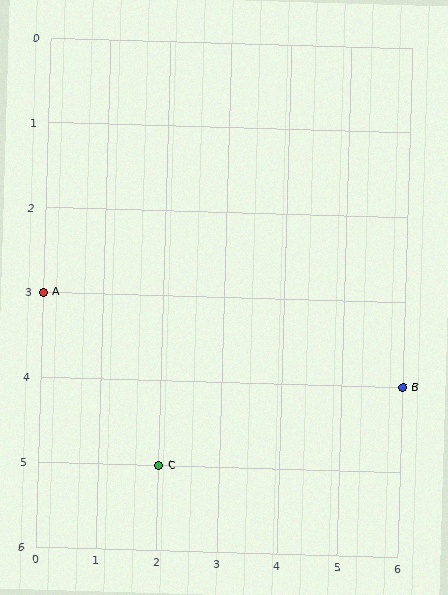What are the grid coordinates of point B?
Point B is at grid coordinates (6, 4).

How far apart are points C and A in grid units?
Points C and A are 2 columns and 2 rows apart (about 2.8 grid units diagonally).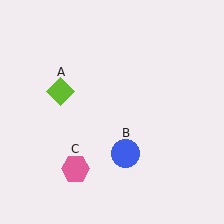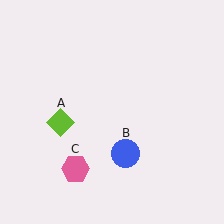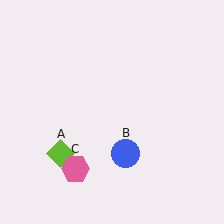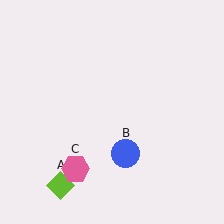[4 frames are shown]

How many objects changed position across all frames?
1 object changed position: lime diamond (object A).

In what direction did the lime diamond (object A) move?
The lime diamond (object A) moved down.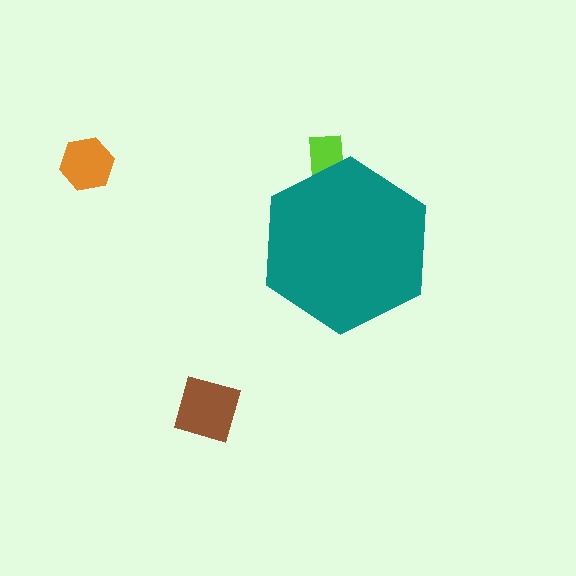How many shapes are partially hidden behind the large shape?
1 shape is partially hidden.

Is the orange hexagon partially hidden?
No, the orange hexagon is fully visible.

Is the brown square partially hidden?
No, the brown square is fully visible.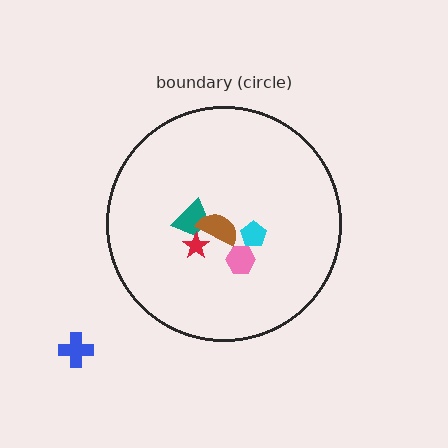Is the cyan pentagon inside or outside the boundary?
Inside.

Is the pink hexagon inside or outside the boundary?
Inside.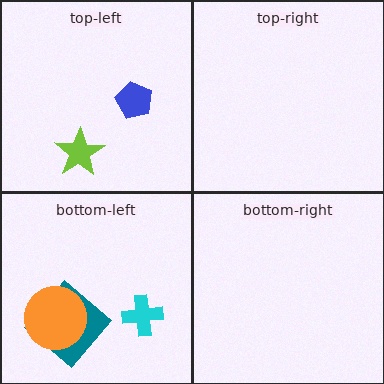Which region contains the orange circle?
The bottom-left region.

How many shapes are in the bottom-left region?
3.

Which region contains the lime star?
The top-left region.